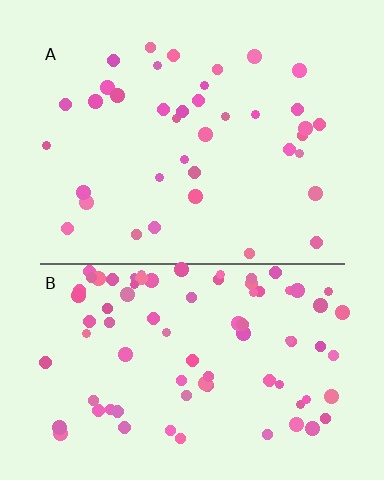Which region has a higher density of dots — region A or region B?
B (the bottom).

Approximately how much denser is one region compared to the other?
Approximately 2.2× — region B over region A.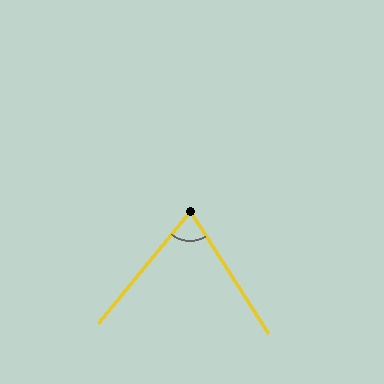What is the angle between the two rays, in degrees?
Approximately 72 degrees.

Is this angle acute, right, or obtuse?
It is acute.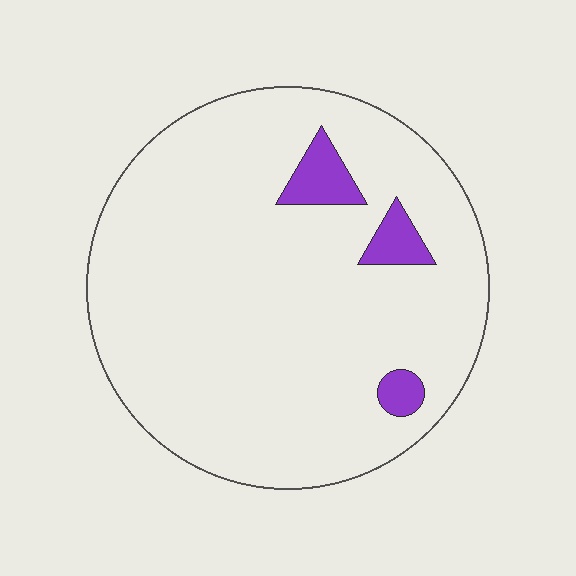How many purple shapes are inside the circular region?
3.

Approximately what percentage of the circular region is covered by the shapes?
Approximately 5%.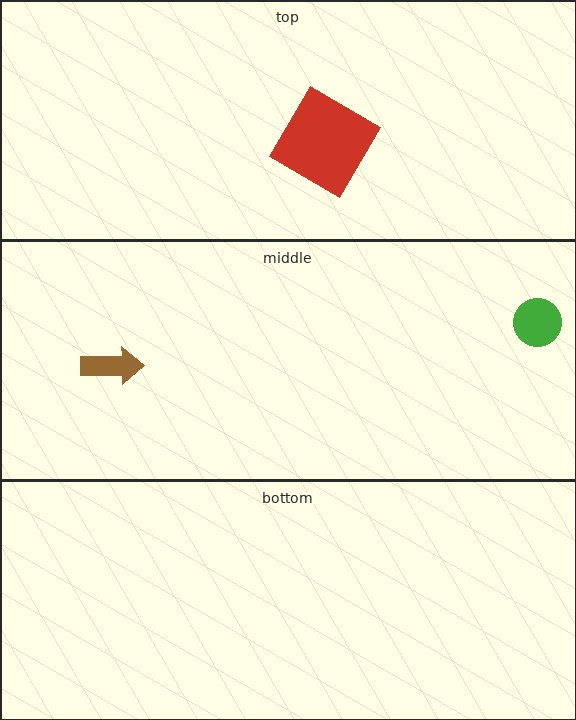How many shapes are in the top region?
1.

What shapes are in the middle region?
The green circle, the brown arrow.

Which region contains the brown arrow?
The middle region.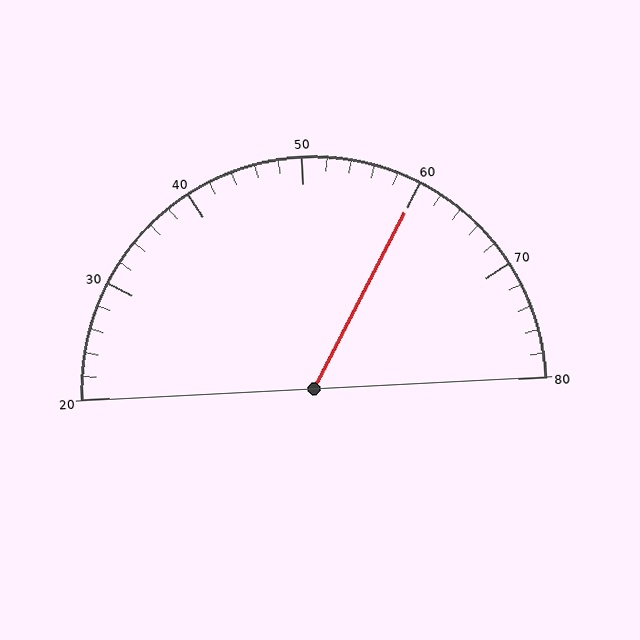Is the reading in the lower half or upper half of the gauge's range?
The reading is in the upper half of the range (20 to 80).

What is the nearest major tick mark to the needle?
The nearest major tick mark is 60.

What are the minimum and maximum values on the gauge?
The gauge ranges from 20 to 80.